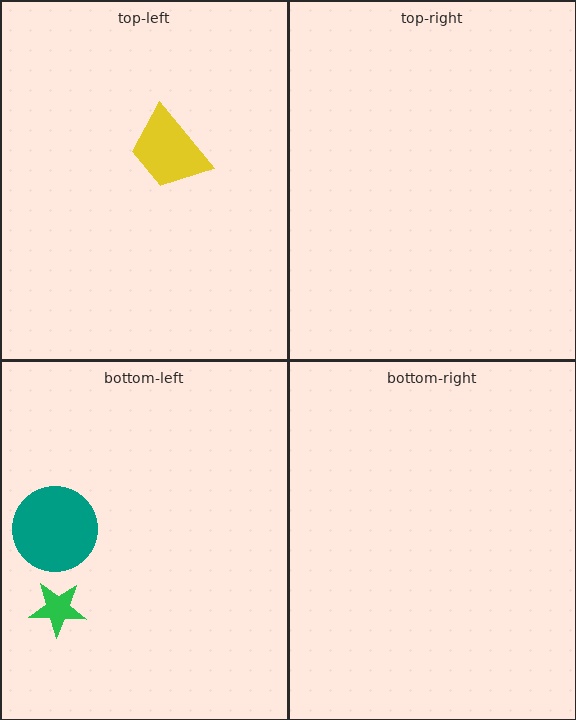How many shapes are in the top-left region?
1.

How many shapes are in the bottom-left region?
2.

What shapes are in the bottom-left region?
The teal circle, the green star.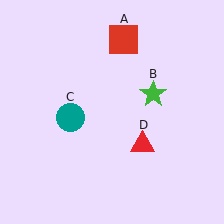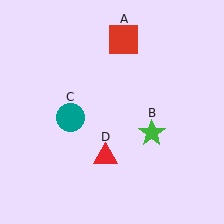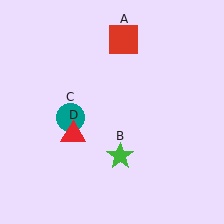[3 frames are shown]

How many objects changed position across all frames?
2 objects changed position: green star (object B), red triangle (object D).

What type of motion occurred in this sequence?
The green star (object B), red triangle (object D) rotated clockwise around the center of the scene.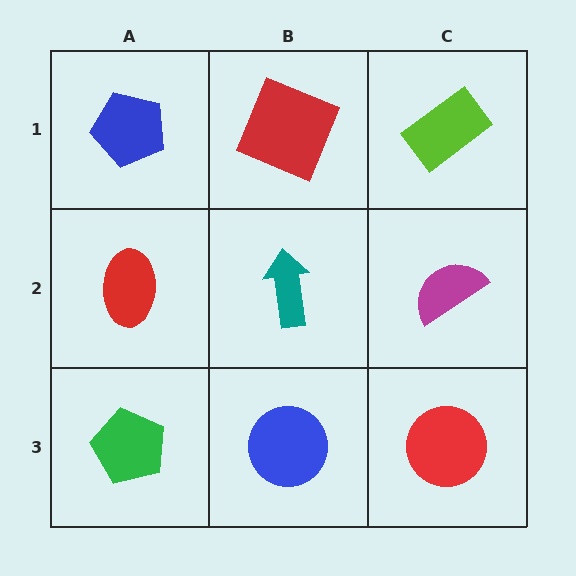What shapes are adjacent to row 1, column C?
A magenta semicircle (row 2, column C), a red square (row 1, column B).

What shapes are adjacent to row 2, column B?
A red square (row 1, column B), a blue circle (row 3, column B), a red ellipse (row 2, column A), a magenta semicircle (row 2, column C).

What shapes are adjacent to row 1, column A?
A red ellipse (row 2, column A), a red square (row 1, column B).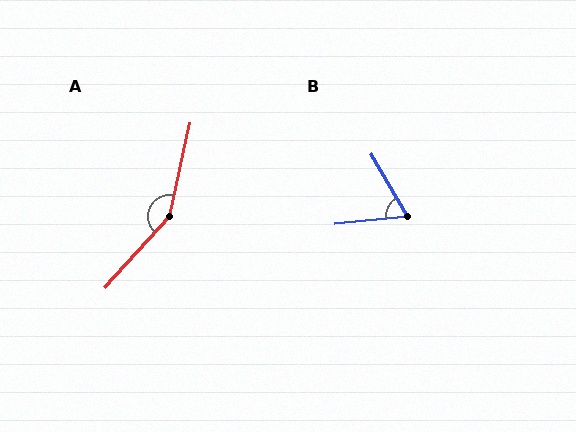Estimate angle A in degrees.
Approximately 150 degrees.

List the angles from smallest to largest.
B (66°), A (150°).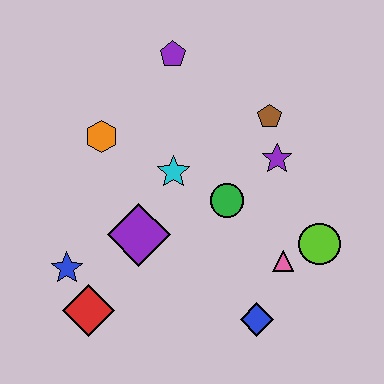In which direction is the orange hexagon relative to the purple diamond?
The orange hexagon is above the purple diamond.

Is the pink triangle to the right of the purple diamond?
Yes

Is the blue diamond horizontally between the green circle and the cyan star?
No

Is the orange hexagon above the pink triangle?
Yes